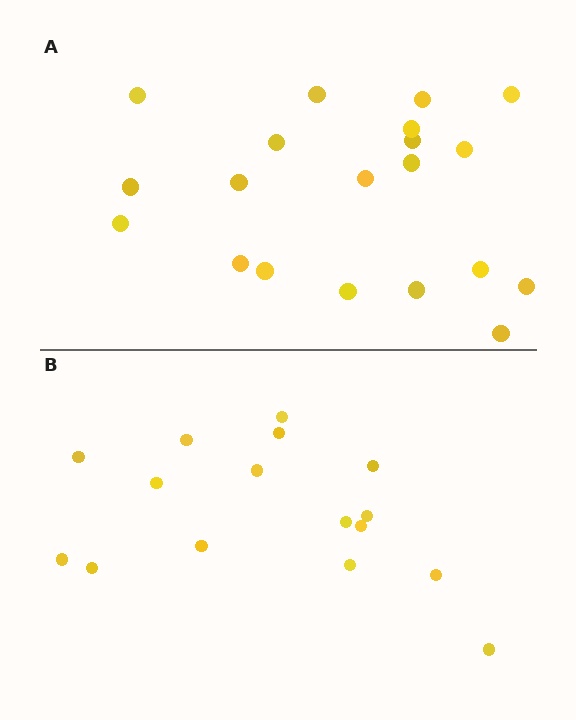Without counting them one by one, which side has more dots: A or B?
Region A (the top region) has more dots.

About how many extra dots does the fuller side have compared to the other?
Region A has about 4 more dots than region B.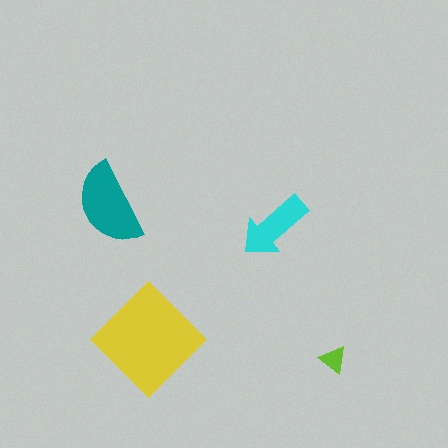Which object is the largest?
The yellow diamond.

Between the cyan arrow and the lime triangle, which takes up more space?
The cyan arrow.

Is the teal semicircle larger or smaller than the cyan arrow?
Larger.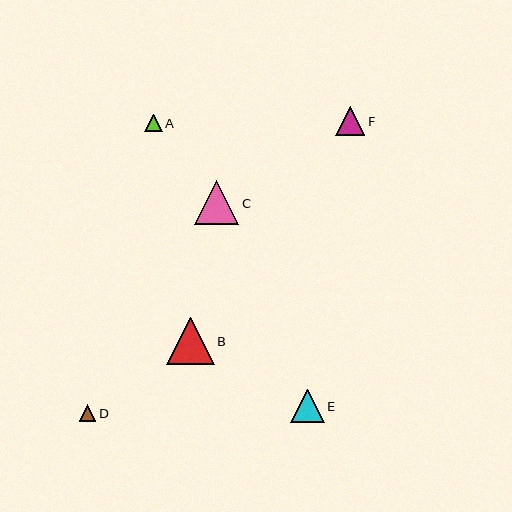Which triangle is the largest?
Triangle B is the largest with a size of approximately 48 pixels.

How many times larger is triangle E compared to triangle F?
Triangle E is approximately 1.1 times the size of triangle F.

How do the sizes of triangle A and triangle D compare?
Triangle A and triangle D are approximately the same size.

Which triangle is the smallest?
Triangle D is the smallest with a size of approximately 17 pixels.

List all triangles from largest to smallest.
From largest to smallest: B, C, E, F, A, D.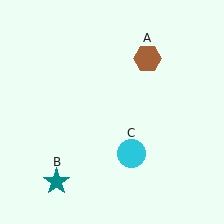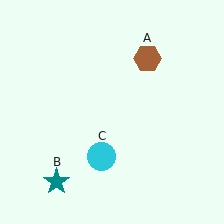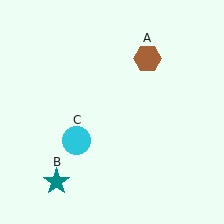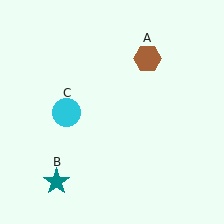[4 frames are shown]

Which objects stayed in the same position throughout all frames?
Brown hexagon (object A) and teal star (object B) remained stationary.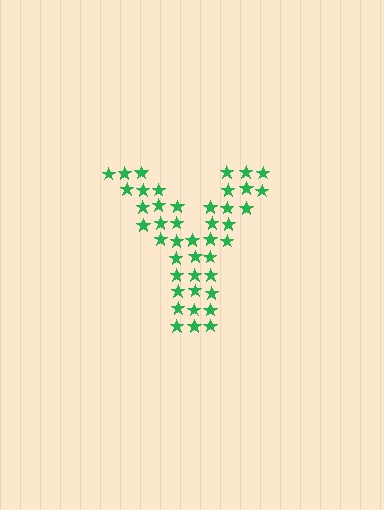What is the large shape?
The large shape is the letter Y.